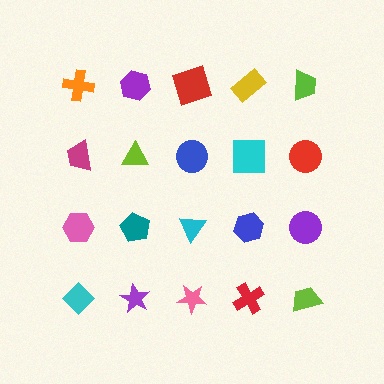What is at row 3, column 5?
A purple circle.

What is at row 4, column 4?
A red cross.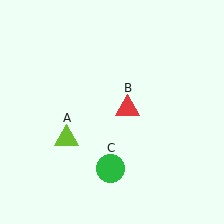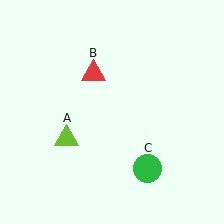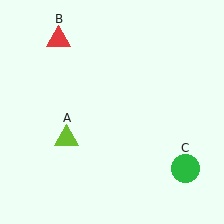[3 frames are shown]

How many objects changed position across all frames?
2 objects changed position: red triangle (object B), green circle (object C).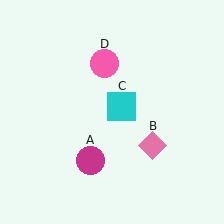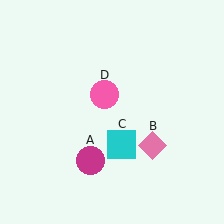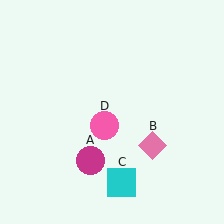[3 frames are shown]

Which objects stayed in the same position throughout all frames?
Magenta circle (object A) and pink diamond (object B) remained stationary.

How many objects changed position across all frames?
2 objects changed position: cyan square (object C), pink circle (object D).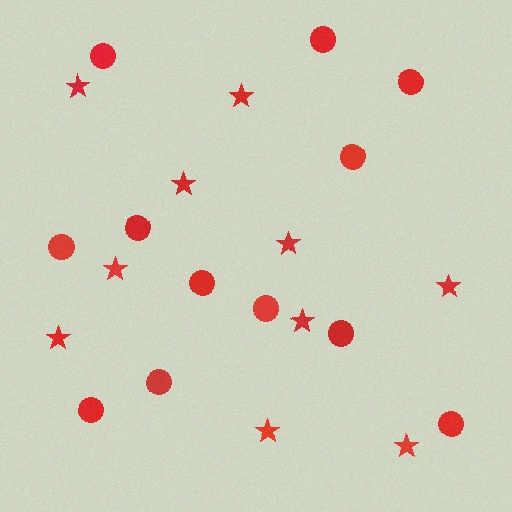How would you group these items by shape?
There are 2 groups: one group of stars (10) and one group of circles (12).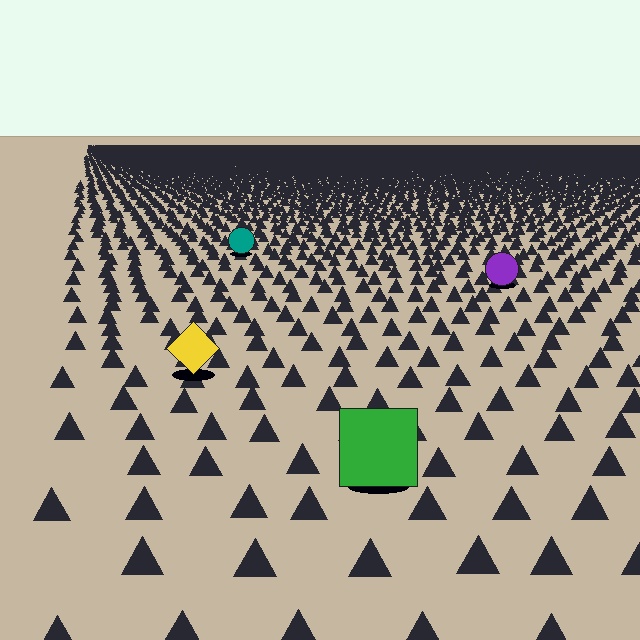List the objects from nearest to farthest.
From nearest to farthest: the green square, the yellow diamond, the purple circle, the teal circle.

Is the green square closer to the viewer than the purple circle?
Yes. The green square is closer — you can tell from the texture gradient: the ground texture is coarser near it.